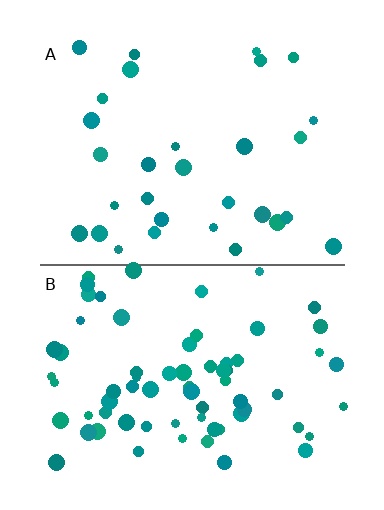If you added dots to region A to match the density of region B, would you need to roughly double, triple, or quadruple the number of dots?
Approximately double.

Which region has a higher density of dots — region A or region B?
B (the bottom).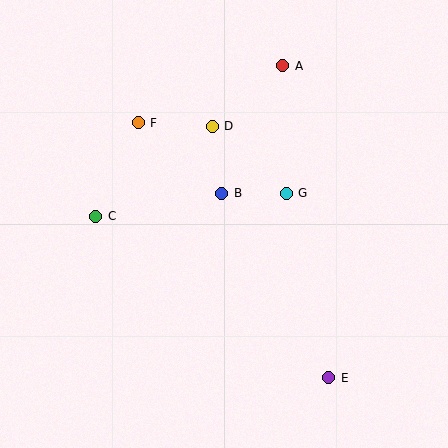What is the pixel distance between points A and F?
The distance between A and F is 155 pixels.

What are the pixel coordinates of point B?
Point B is at (222, 193).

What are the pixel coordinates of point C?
Point C is at (96, 216).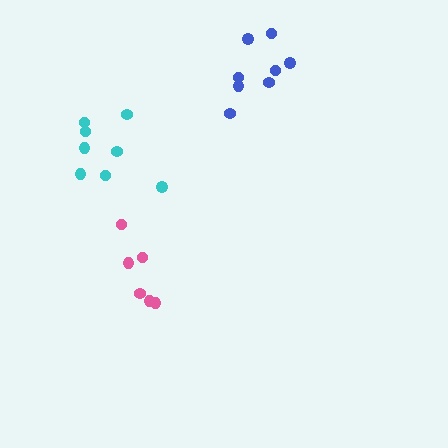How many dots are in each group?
Group 1: 8 dots, Group 2: 8 dots, Group 3: 6 dots (22 total).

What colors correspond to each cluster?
The clusters are colored: blue, cyan, pink.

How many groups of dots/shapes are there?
There are 3 groups.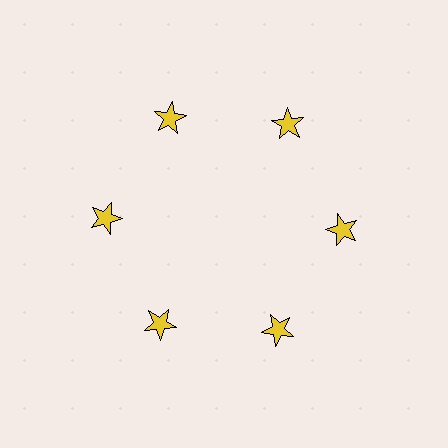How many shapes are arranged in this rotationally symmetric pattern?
There are 6 shapes, arranged in 6 groups of 1.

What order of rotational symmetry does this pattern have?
This pattern has 6-fold rotational symmetry.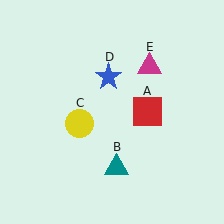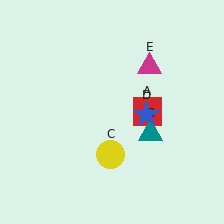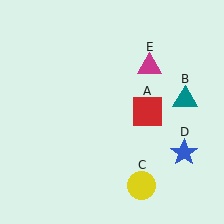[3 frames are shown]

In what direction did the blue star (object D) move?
The blue star (object D) moved down and to the right.